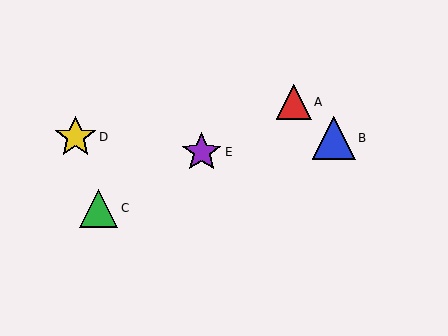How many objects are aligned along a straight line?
3 objects (A, C, E) are aligned along a straight line.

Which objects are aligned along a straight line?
Objects A, C, E are aligned along a straight line.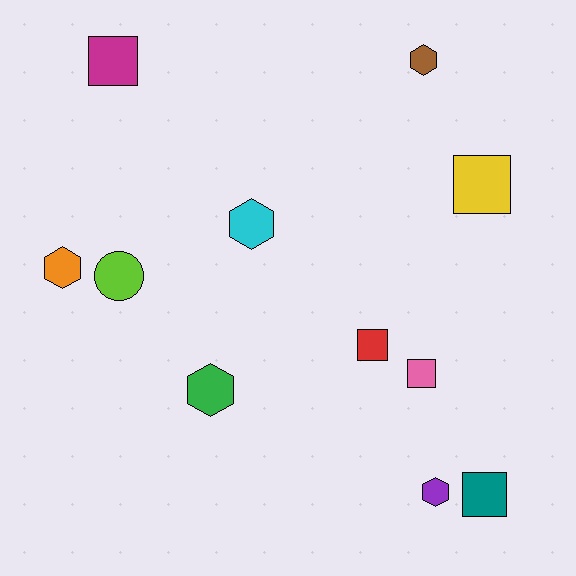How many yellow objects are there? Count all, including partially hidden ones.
There is 1 yellow object.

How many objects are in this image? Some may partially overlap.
There are 11 objects.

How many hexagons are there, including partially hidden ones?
There are 5 hexagons.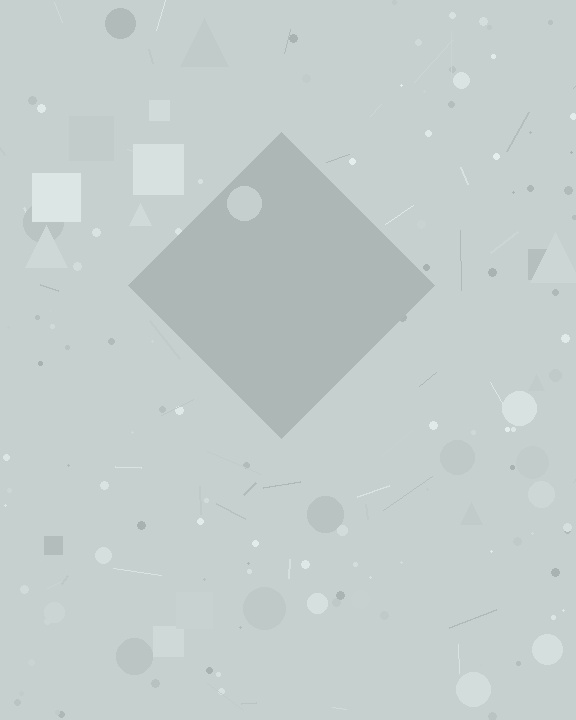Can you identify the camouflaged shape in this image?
The camouflaged shape is a diamond.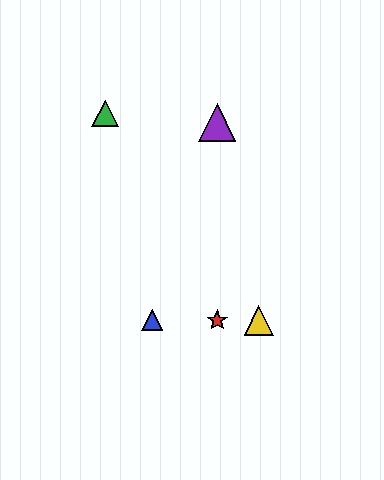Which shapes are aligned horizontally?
The red star, the blue triangle, the yellow triangle are aligned horizontally.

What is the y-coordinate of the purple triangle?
The purple triangle is at y≈123.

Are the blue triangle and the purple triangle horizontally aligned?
No, the blue triangle is at y≈320 and the purple triangle is at y≈123.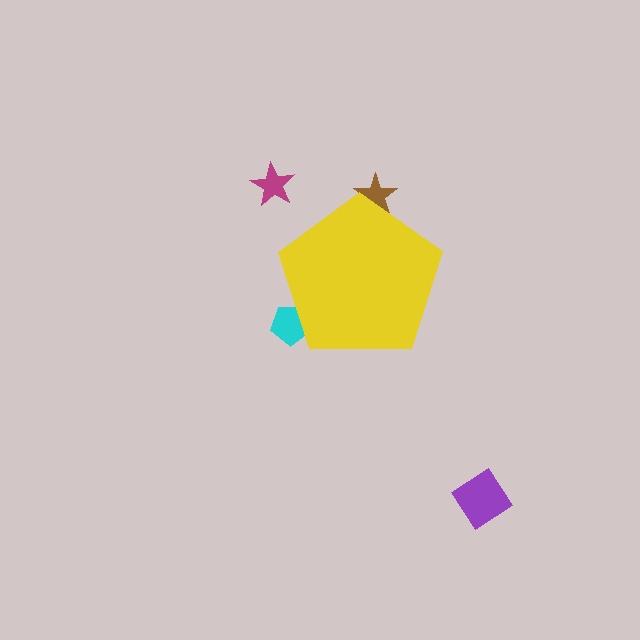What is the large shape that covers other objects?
A yellow pentagon.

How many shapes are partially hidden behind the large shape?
2 shapes are partially hidden.